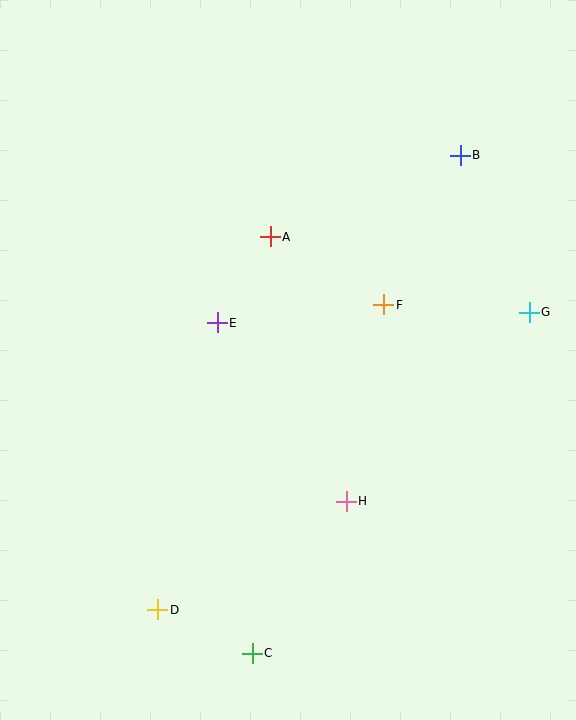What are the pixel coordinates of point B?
Point B is at (460, 155).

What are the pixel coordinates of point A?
Point A is at (270, 237).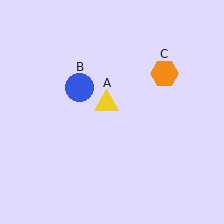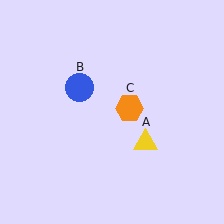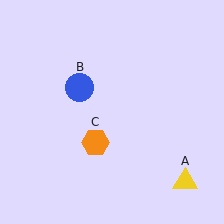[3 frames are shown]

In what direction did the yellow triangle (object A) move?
The yellow triangle (object A) moved down and to the right.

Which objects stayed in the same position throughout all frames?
Blue circle (object B) remained stationary.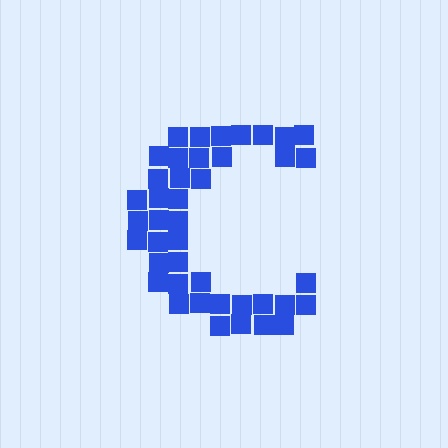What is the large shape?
The large shape is the letter C.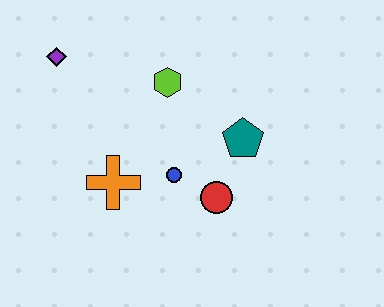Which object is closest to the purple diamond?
The lime hexagon is closest to the purple diamond.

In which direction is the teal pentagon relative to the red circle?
The teal pentagon is above the red circle.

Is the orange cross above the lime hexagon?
No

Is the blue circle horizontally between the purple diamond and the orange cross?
No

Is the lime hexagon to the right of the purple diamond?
Yes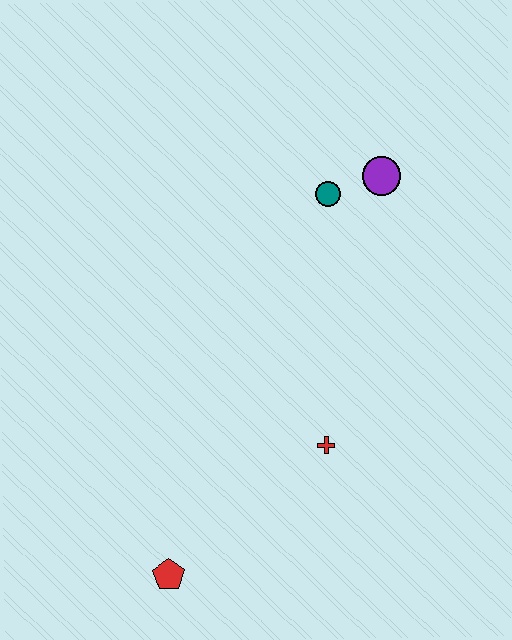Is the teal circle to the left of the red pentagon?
No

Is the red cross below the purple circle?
Yes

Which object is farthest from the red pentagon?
The purple circle is farthest from the red pentagon.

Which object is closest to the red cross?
The red pentagon is closest to the red cross.